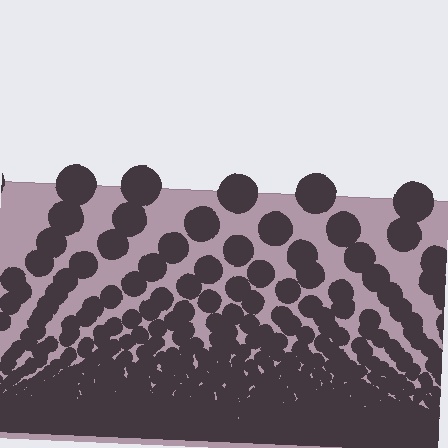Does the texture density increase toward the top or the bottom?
Density increases toward the bottom.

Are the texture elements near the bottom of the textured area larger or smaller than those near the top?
Smaller. The gradient is inverted — elements near the bottom are smaller and denser.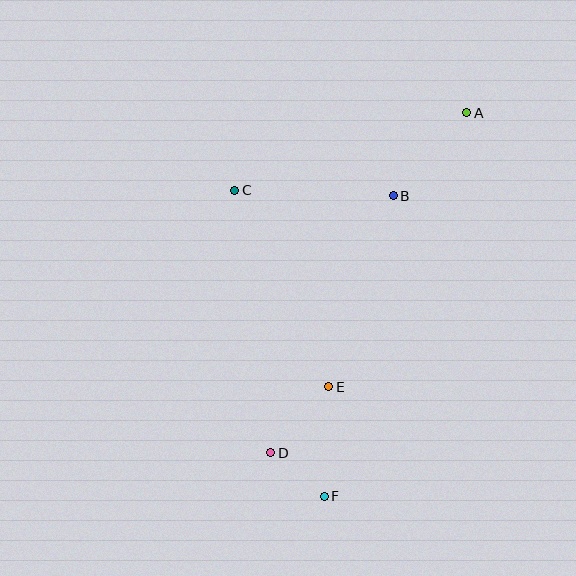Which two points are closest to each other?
Points D and F are closest to each other.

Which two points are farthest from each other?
Points A and F are farthest from each other.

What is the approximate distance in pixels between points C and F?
The distance between C and F is approximately 319 pixels.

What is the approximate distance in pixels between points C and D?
The distance between C and D is approximately 265 pixels.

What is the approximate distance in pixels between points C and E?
The distance between C and E is approximately 218 pixels.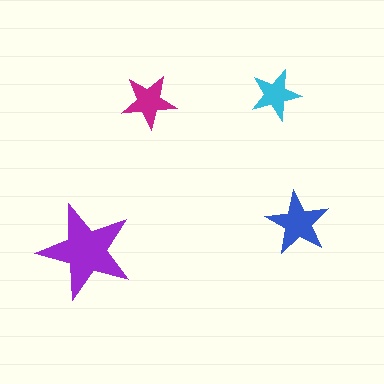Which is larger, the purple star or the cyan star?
The purple one.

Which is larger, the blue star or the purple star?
The purple one.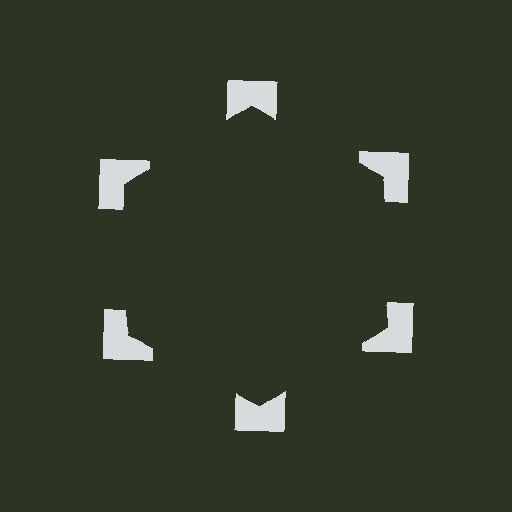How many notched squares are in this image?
There are 6 — one at each vertex of the illusory hexagon.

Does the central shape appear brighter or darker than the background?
It typically appears slightly darker than the background, even though no actual brightness change is drawn.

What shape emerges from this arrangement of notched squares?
An illusory hexagon — its edges are inferred from the aligned wedge cuts in the notched squares, not physically drawn.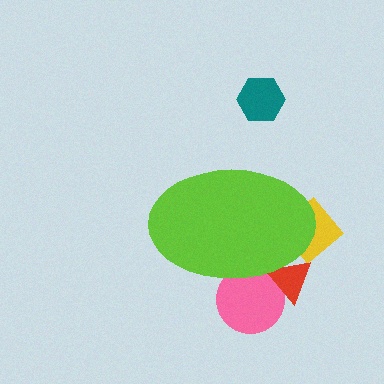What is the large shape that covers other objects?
A lime ellipse.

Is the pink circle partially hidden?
Yes, the pink circle is partially hidden behind the lime ellipse.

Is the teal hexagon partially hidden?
No, the teal hexagon is fully visible.